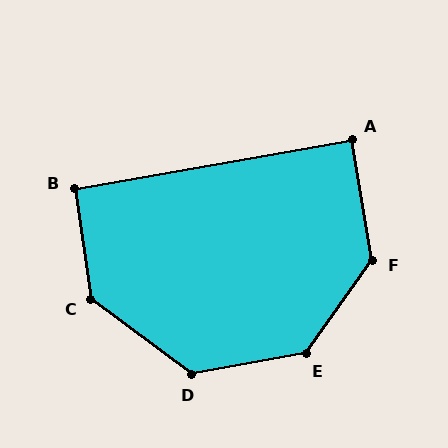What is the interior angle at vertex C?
Approximately 134 degrees (obtuse).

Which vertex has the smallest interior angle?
A, at approximately 90 degrees.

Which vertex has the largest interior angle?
E, at approximately 136 degrees.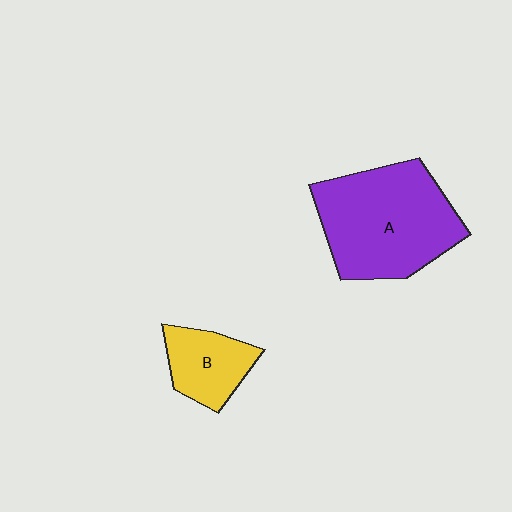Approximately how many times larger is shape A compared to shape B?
Approximately 2.4 times.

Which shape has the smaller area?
Shape B (yellow).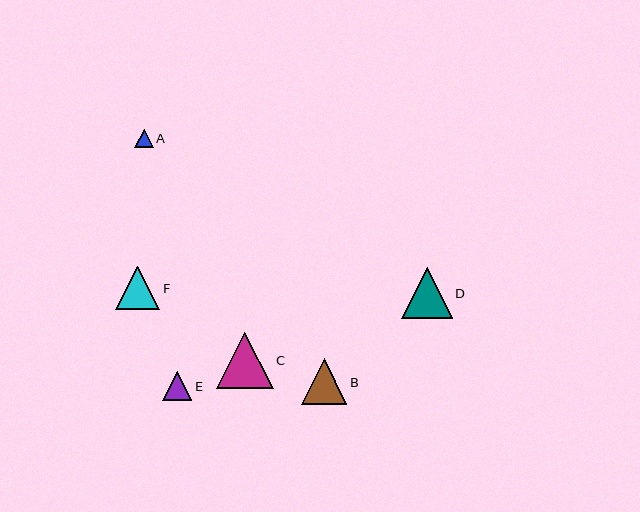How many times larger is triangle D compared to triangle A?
Triangle D is approximately 2.7 times the size of triangle A.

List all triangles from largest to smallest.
From largest to smallest: C, D, B, F, E, A.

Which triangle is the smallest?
Triangle A is the smallest with a size of approximately 19 pixels.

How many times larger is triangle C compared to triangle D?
Triangle C is approximately 1.1 times the size of triangle D.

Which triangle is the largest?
Triangle C is the largest with a size of approximately 56 pixels.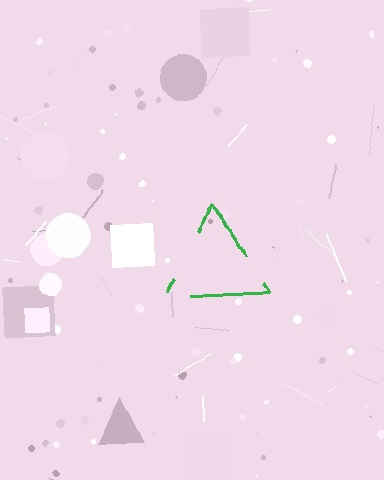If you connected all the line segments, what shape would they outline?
They would outline a triangle.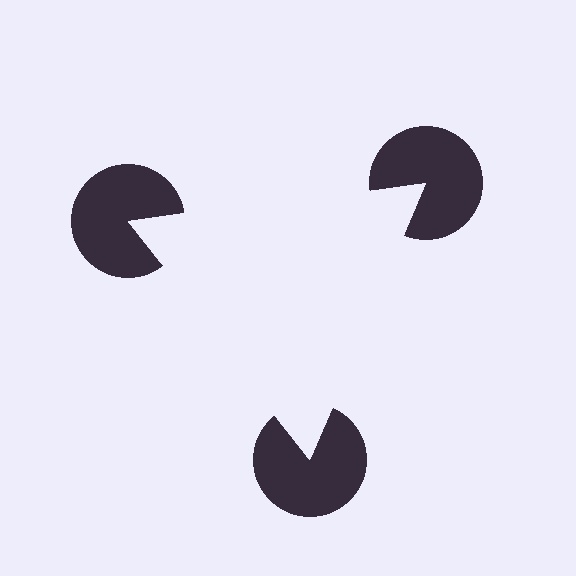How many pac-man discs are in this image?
There are 3 — one at each vertex of the illusory triangle.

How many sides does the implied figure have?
3 sides.